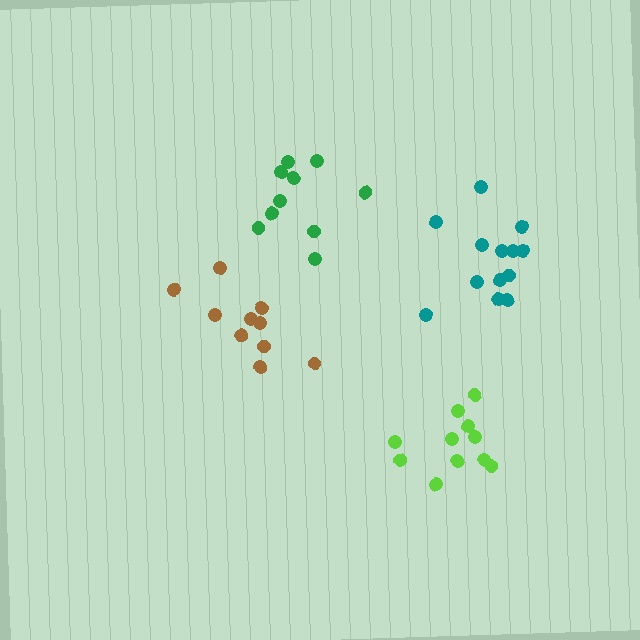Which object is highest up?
The green cluster is topmost.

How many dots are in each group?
Group 1: 13 dots, Group 2: 11 dots, Group 3: 10 dots, Group 4: 10 dots (44 total).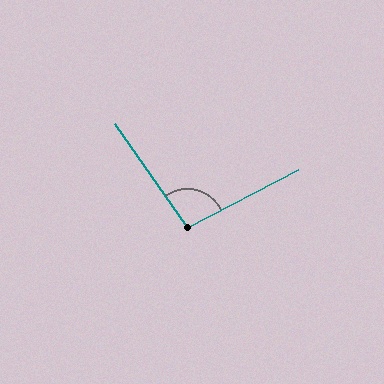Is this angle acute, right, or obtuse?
It is obtuse.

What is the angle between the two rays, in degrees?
Approximately 98 degrees.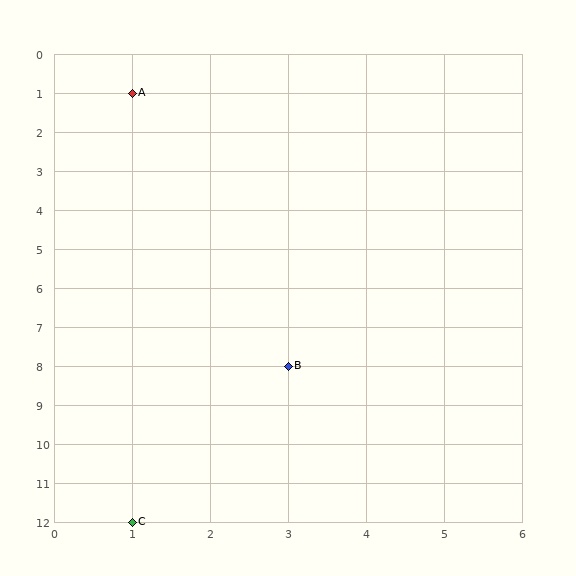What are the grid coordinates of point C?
Point C is at grid coordinates (1, 12).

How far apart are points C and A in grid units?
Points C and A are 11 rows apart.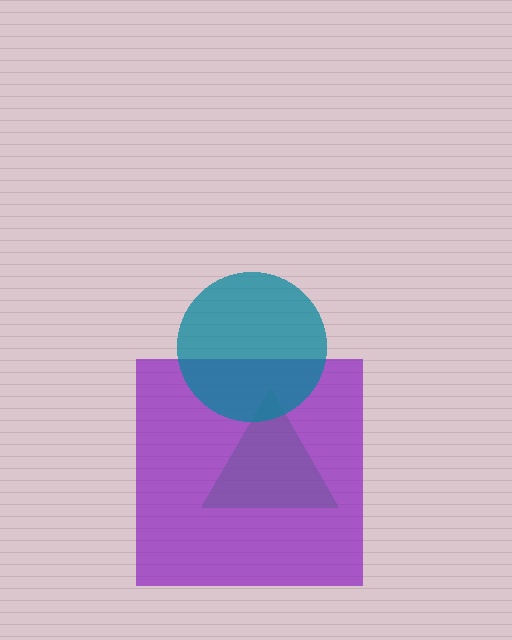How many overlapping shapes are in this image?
There are 3 overlapping shapes in the image.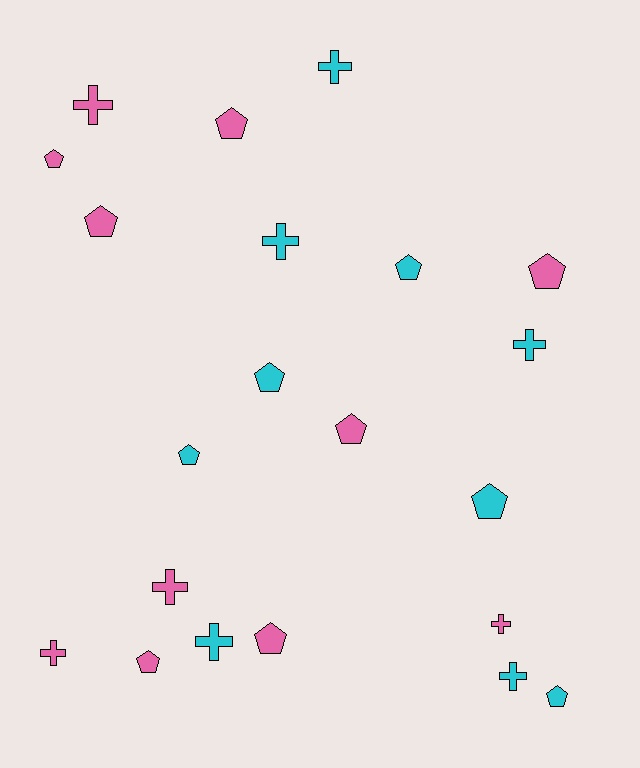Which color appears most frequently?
Pink, with 11 objects.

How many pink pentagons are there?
There are 7 pink pentagons.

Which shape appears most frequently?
Pentagon, with 12 objects.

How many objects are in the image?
There are 21 objects.